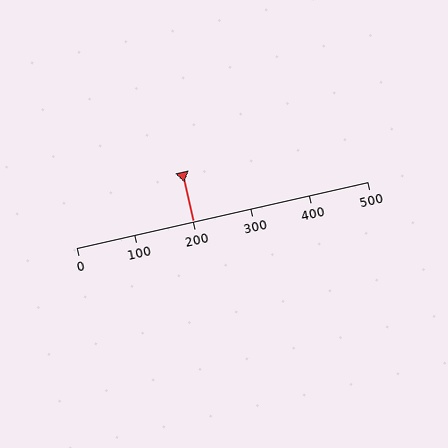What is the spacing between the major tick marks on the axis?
The major ticks are spaced 100 apart.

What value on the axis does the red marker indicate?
The marker indicates approximately 200.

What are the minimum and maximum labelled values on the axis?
The axis runs from 0 to 500.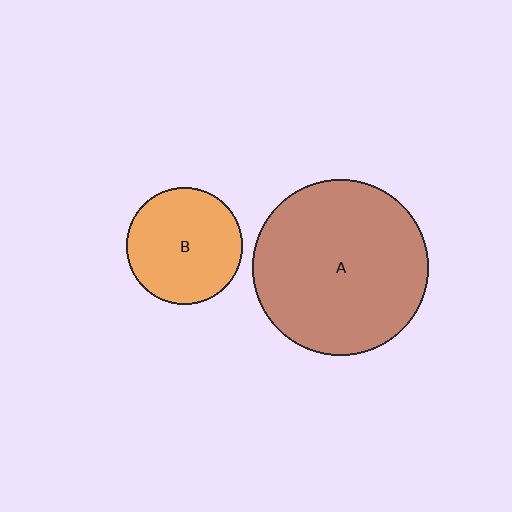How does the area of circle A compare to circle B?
Approximately 2.3 times.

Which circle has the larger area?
Circle A (brown).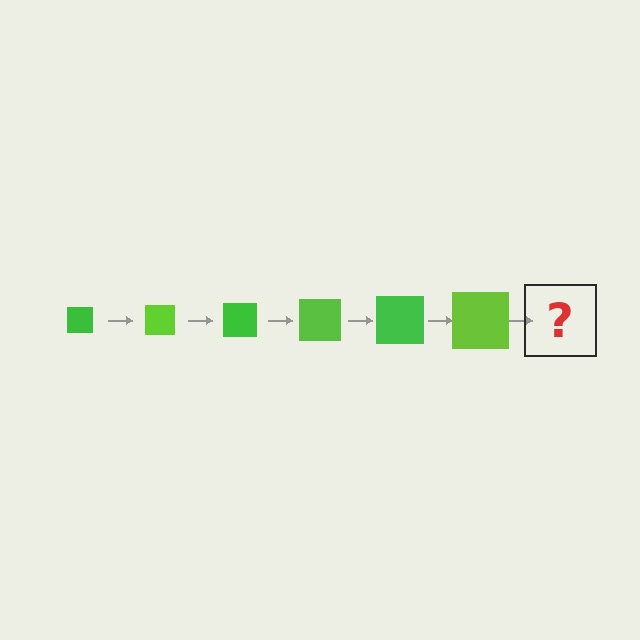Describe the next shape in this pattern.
It should be a green square, larger than the previous one.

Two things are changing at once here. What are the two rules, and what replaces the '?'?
The two rules are that the square grows larger each step and the color cycles through green and lime. The '?' should be a green square, larger than the previous one.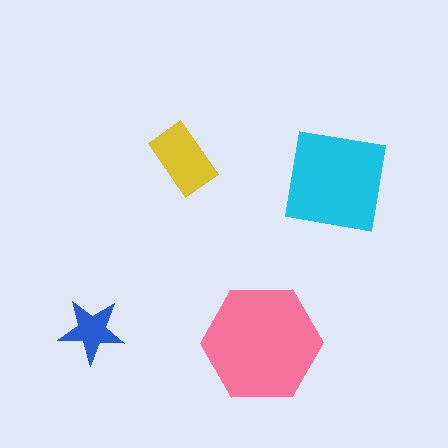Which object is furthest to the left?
The blue star is leftmost.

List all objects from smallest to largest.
The blue star, the yellow rectangle, the cyan square, the pink hexagon.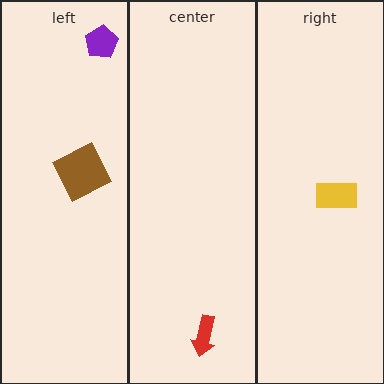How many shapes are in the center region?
1.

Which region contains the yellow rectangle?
The right region.